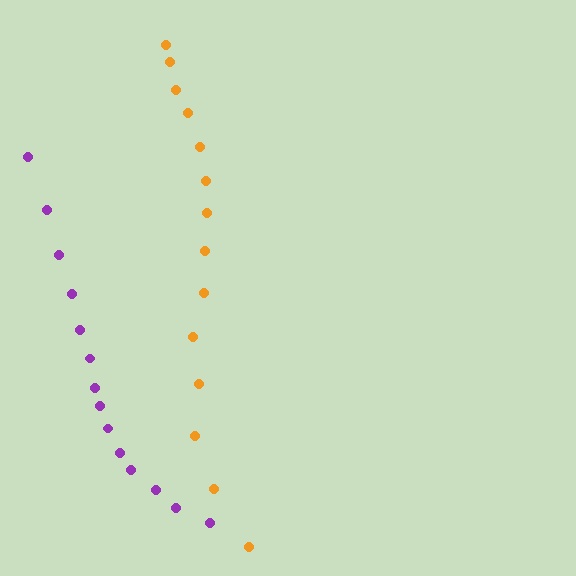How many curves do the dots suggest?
There are 2 distinct paths.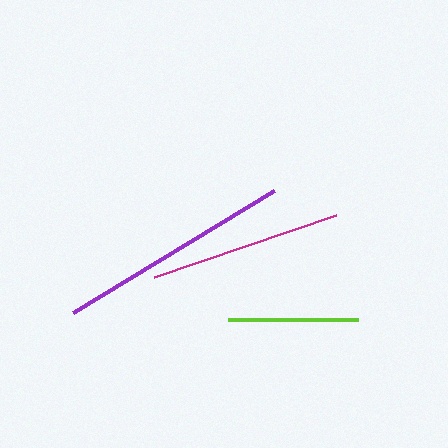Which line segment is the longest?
The purple line is the longest at approximately 235 pixels.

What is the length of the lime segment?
The lime segment is approximately 130 pixels long.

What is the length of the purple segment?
The purple segment is approximately 235 pixels long.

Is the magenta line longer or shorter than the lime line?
The magenta line is longer than the lime line.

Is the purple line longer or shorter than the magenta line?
The purple line is longer than the magenta line.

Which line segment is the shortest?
The lime line is the shortest at approximately 130 pixels.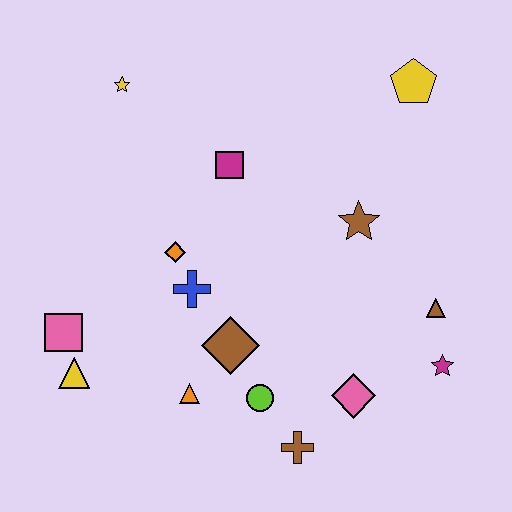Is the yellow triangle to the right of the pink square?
Yes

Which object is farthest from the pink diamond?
The yellow star is farthest from the pink diamond.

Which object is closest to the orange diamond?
The blue cross is closest to the orange diamond.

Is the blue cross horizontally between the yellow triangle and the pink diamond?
Yes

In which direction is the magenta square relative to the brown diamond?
The magenta square is above the brown diamond.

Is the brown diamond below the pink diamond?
No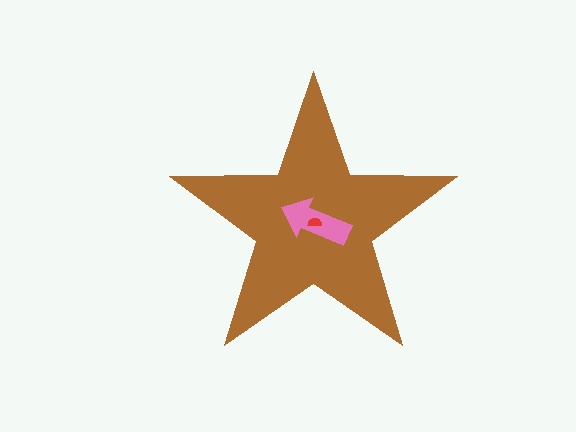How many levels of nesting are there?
3.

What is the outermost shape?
The brown star.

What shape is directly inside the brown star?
The pink arrow.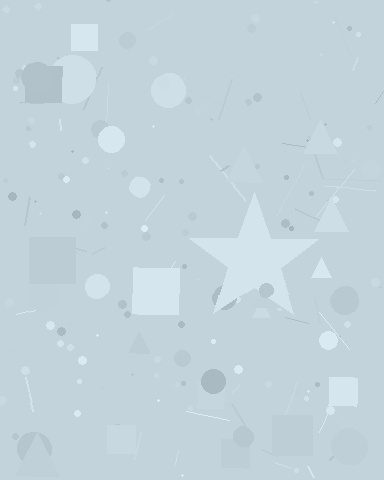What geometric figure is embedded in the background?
A star is embedded in the background.